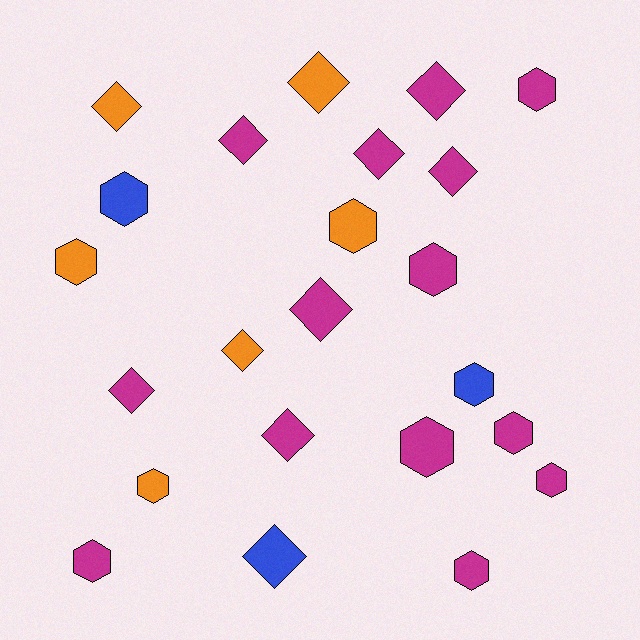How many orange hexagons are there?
There are 3 orange hexagons.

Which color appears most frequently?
Magenta, with 14 objects.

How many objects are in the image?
There are 23 objects.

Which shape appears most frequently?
Hexagon, with 12 objects.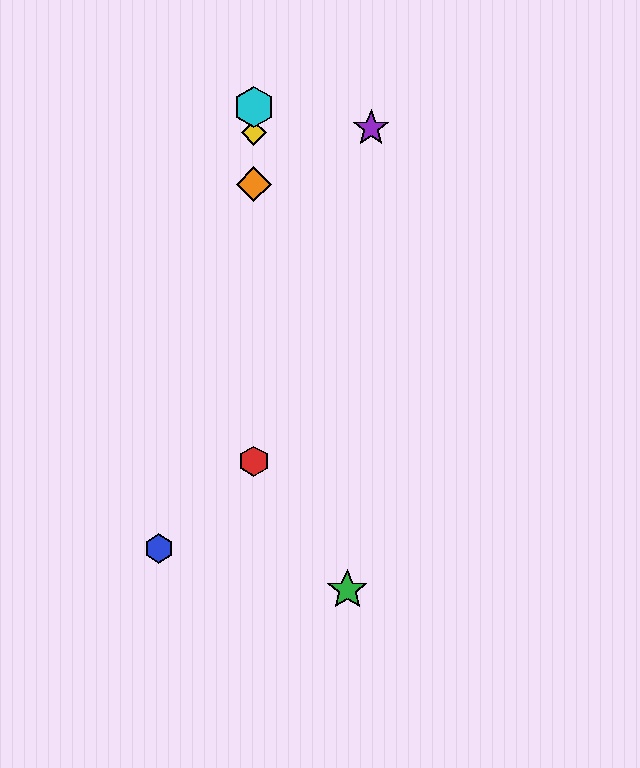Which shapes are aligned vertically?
The red hexagon, the yellow diamond, the orange diamond, the cyan hexagon are aligned vertically.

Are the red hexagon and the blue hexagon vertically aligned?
No, the red hexagon is at x≈254 and the blue hexagon is at x≈159.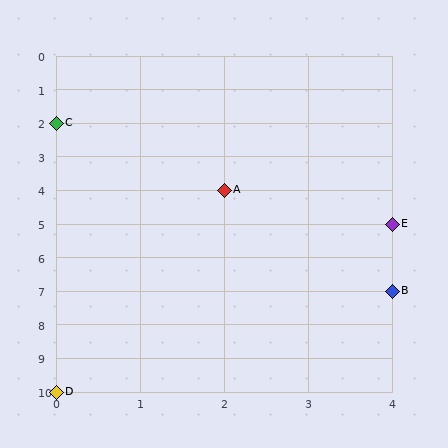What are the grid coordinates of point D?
Point D is at grid coordinates (0, 10).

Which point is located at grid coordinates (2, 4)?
Point A is at (2, 4).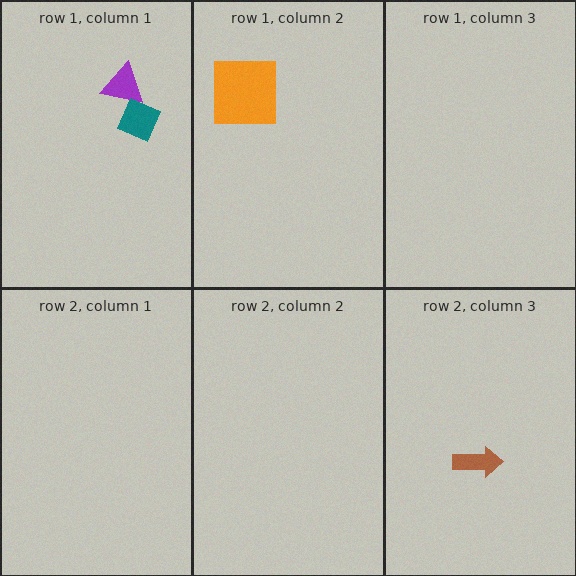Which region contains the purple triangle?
The row 1, column 1 region.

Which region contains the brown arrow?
The row 2, column 3 region.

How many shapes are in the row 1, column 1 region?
2.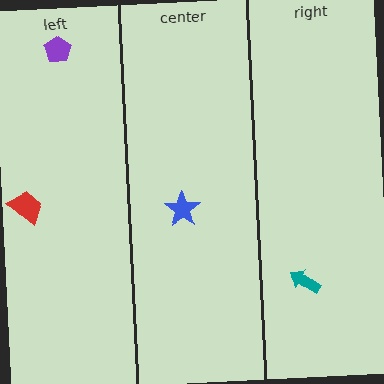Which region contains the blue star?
The center region.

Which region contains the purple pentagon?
The left region.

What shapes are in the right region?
The teal arrow.